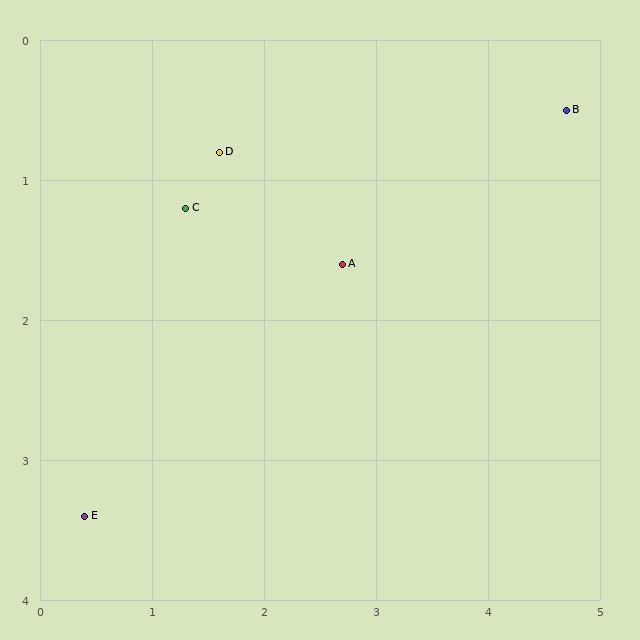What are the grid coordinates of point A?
Point A is at approximately (2.7, 1.6).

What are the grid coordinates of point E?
Point E is at approximately (0.4, 3.4).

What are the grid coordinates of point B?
Point B is at approximately (4.7, 0.5).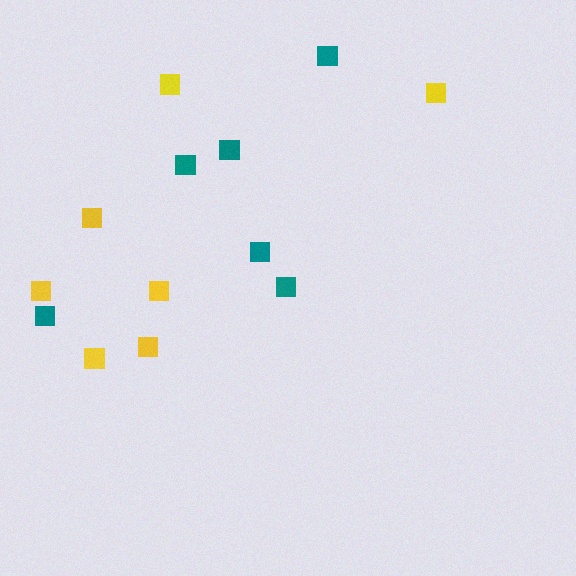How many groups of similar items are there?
There are 2 groups: one group of yellow squares (7) and one group of teal squares (6).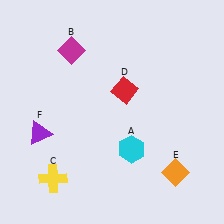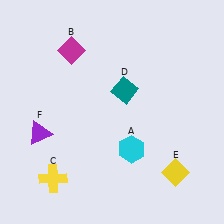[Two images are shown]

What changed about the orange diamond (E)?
In Image 1, E is orange. In Image 2, it changed to yellow.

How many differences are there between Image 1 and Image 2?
There are 2 differences between the two images.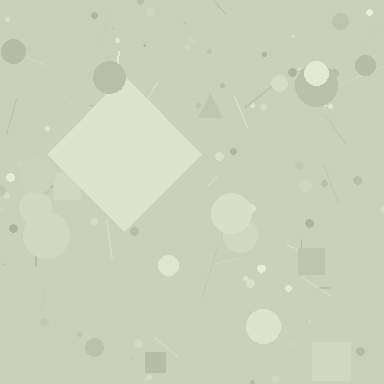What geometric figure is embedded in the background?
A diamond is embedded in the background.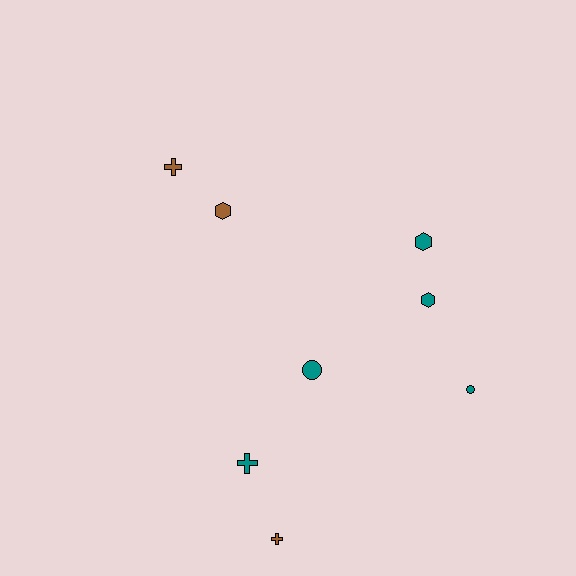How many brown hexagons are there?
There is 1 brown hexagon.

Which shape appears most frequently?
Hexagon, with 3 objects.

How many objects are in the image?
There are 8 objects.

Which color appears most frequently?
Teal, with 5 objects.